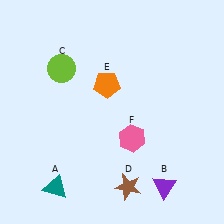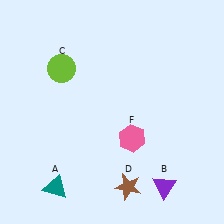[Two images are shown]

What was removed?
The orange pentagon (E) was removed in Image 2.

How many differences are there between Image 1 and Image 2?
There is 1 difference between the two images.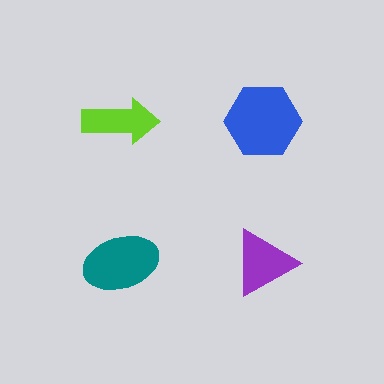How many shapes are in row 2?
2 shapes.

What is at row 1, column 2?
A blue hexagon.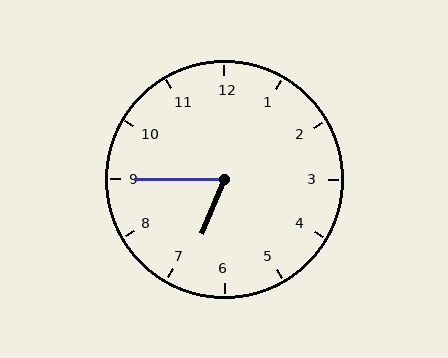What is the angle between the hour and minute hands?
Approximately 68 degrees.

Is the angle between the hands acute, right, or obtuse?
It is acute.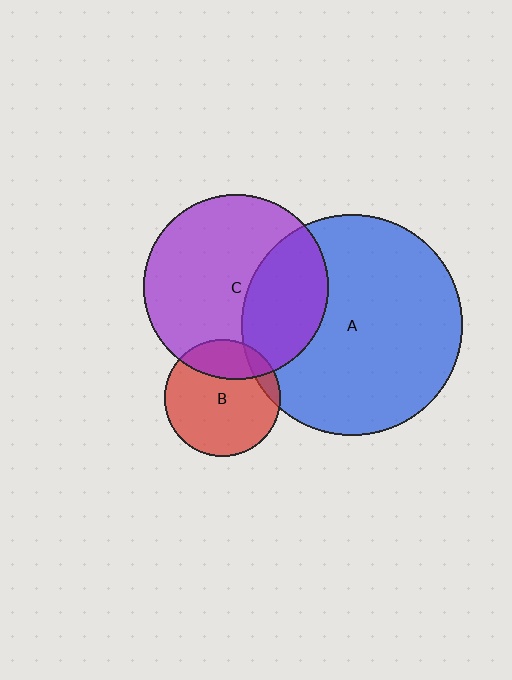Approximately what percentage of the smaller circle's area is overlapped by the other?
Approximately 25%.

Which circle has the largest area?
Circle A (blue).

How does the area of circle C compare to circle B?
Approximately 2.5 times.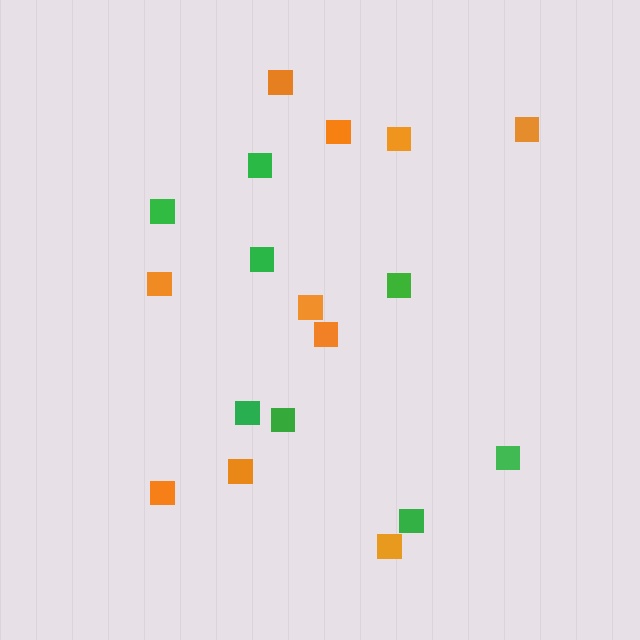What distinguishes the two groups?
There are 2 groups: one group of orange squares (10) and one group of green squares (8).